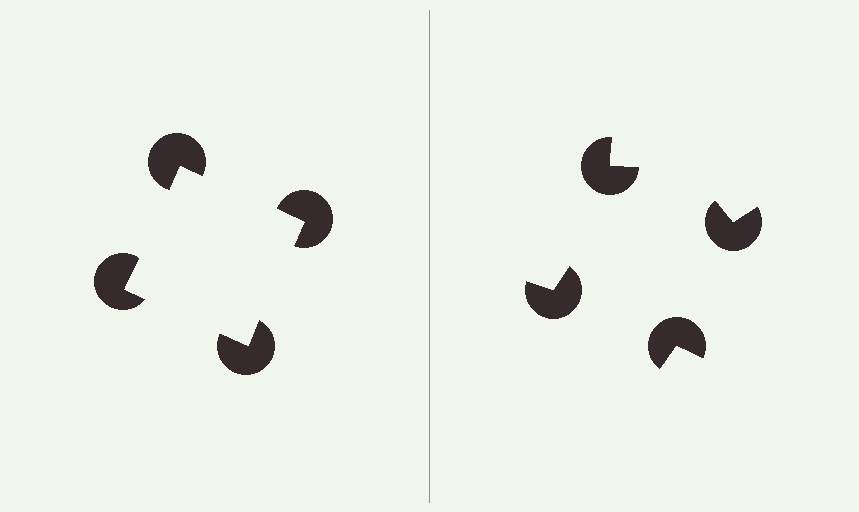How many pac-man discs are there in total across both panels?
8 — 4 on each side.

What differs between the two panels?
The pac-man discs are positioned identically on both sides; only the wedge orientations differ. On the left they align to a square; on the right they are misaligned.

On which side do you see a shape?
An illusory square appears on the left side. On the right side the wedge cuts are rotated, so no coherent shape forms.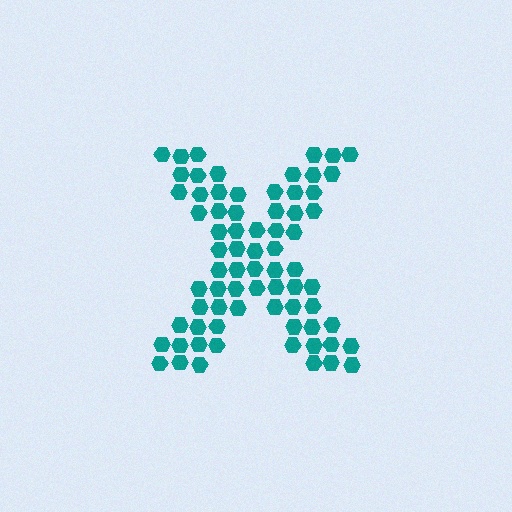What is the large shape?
The large shape is the letter X.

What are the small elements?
The small elements are hexagons.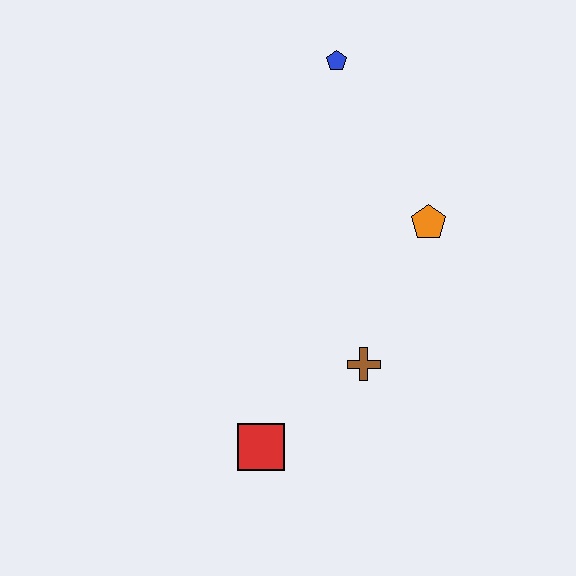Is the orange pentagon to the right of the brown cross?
Yes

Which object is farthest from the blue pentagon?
The red square is farthest from the blue pentagon.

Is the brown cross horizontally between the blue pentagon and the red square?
No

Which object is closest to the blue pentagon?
The orange pentagon is closest to the blue pentagon.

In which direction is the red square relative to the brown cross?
The red square is to the left of the brown cross.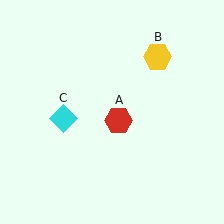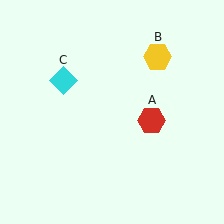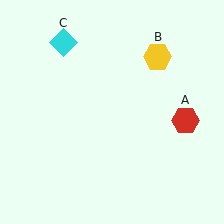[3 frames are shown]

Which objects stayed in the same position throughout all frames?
Yellow hexagon (object B) remained stationary.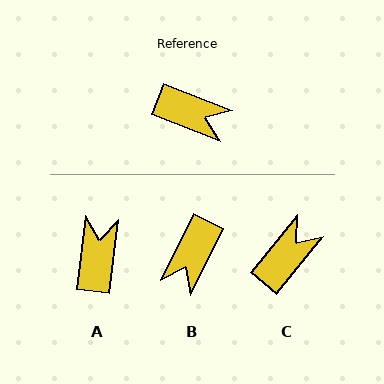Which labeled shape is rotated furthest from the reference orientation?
A, about 104 degrees away.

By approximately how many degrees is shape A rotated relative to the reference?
Approximately 104 degrees counter-clockwise.